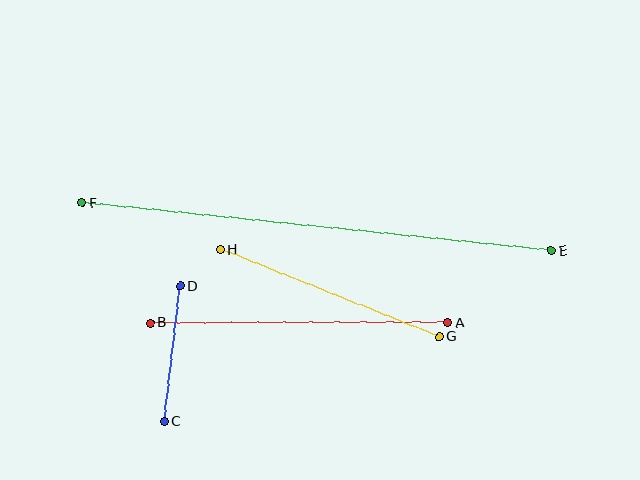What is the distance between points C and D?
The distance is approximately 136 pixels.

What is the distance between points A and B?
The distance is approximately 298 pixels.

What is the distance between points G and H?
The distance is approximately 235 pixels.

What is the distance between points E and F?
The distance is approximately 472 pixels.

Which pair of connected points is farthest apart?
Points E and F are farthest apart.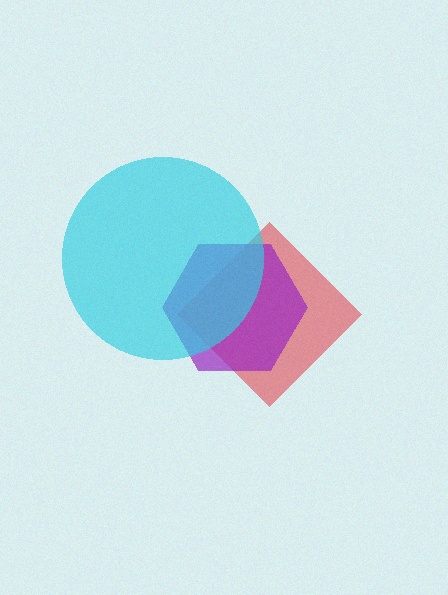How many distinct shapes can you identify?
There are 3 distinct shapes: a red diamond, a purple hexagon, a cyan circle.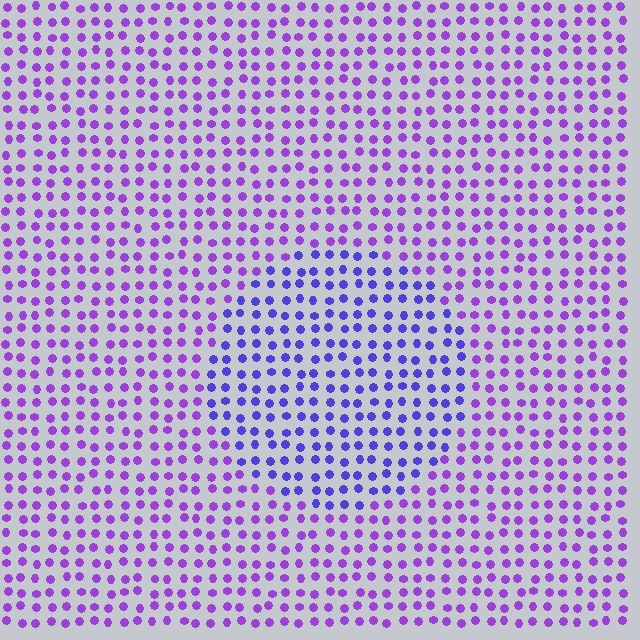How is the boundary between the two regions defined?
The boundary is defined purely by a slight shift in hue (about 32 degrees). Spacing, size, and orientation are identical on both sides.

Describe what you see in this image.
The image is filled with small purple elements in a uniform arrangement. A circle-shaped region is visible where the elements are tinted to a slightly different hue, forming a subtle color boundary.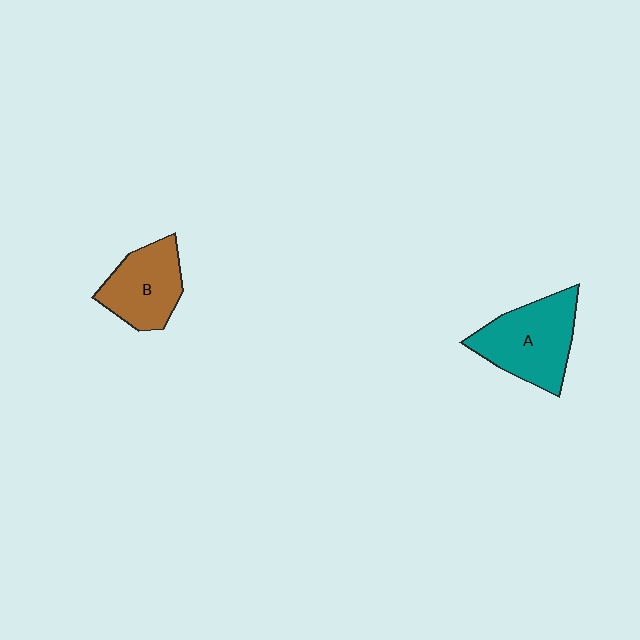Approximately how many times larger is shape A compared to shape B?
Approximately 1.3 times.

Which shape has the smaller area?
Shape B (brown).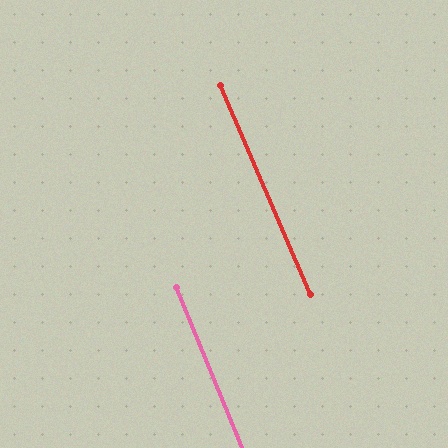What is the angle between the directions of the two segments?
Approximately 1 degree.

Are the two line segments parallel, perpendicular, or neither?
Parallel — their directions differ by only 0.8°.